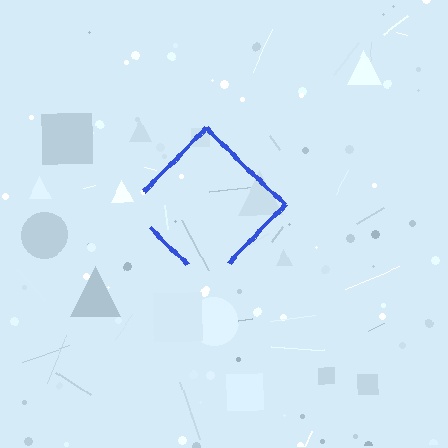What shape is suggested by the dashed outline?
The dashed outline suggests a diamond.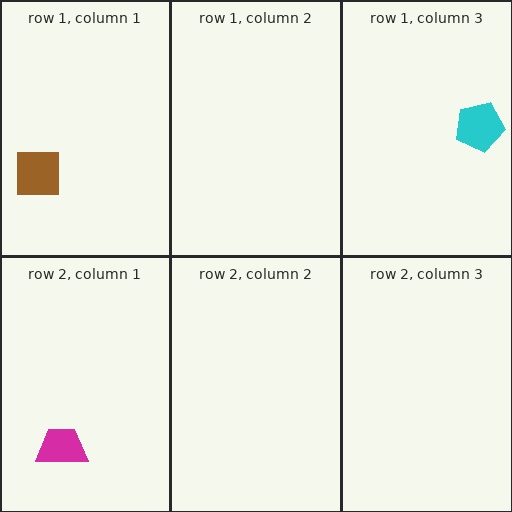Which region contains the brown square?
The row 1, column 1 region.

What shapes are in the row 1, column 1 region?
The brown square.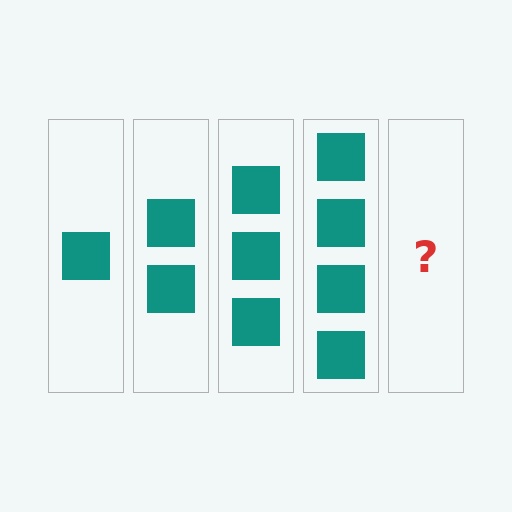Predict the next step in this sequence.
The next step is 5 squares.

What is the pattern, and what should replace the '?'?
The pattern is that each step adds one more square. The '?' should be 5 squares.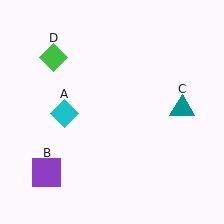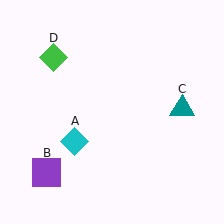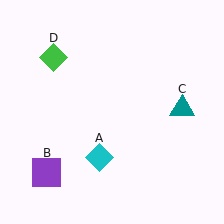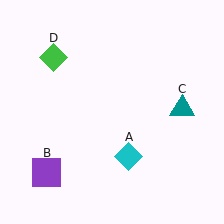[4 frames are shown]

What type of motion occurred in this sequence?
The cyan diamond (object A) rotated counterclockwise around the center of the scene.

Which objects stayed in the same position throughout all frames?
Purple square (object B) and teal triangle (object C) and green diamond (object D) remained stationary.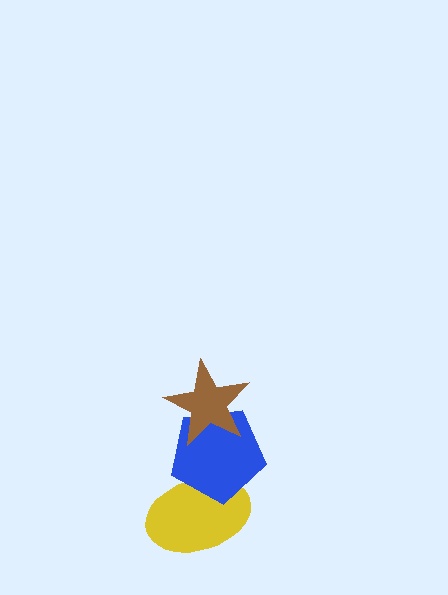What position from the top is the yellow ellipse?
The yellow ellipse is 3rd from the top.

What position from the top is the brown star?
The brown star is 1st from the top.